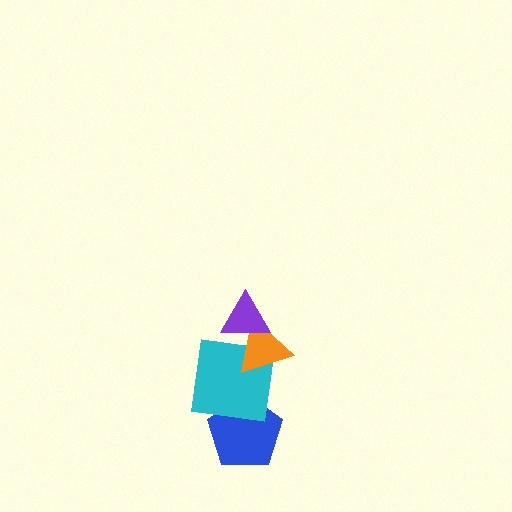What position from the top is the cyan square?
The cyan square is 3rd from the top.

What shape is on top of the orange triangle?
The purple triangle is on top of the orange triangle.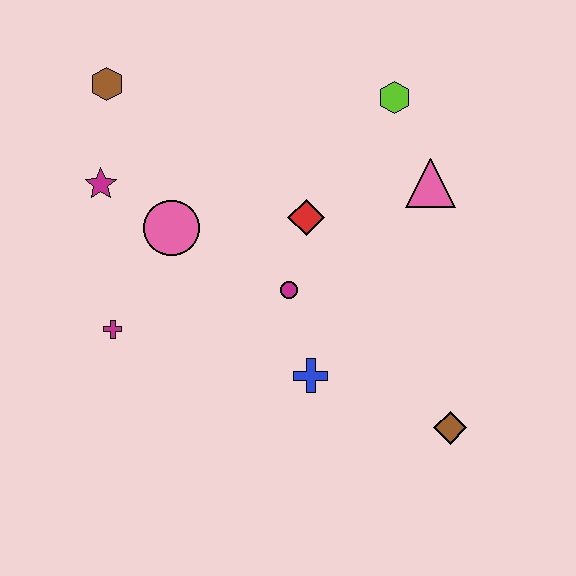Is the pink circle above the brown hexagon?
No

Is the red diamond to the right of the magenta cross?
Yes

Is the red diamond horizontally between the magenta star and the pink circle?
No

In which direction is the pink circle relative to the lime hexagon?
The pink circle is to the left of the lime hexagon.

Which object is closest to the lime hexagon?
The pink triangle is closest to the lime hexagon.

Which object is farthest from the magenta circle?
The brown hexagon is farthest from the magenta circle.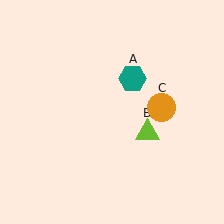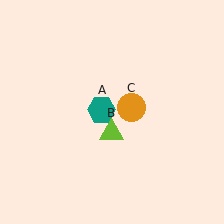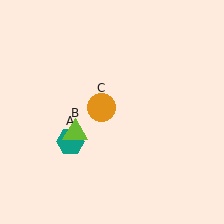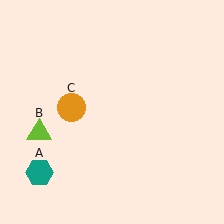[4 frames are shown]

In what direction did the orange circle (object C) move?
The orange circle (object C) moved left.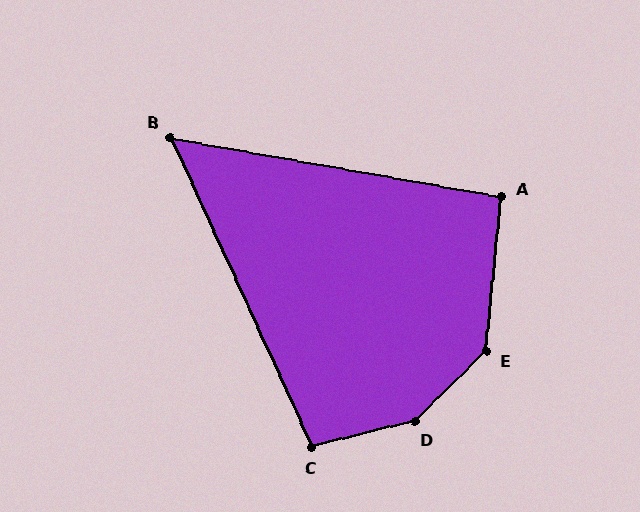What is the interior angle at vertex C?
Approximately 101 degrees (obtuse).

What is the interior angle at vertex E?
Approximately 141 degrees (obtuse).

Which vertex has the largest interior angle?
D, at approximately 149 degrees.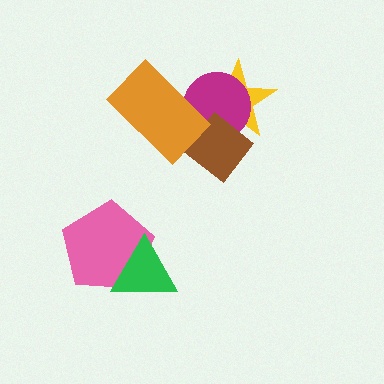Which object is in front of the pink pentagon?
The green triangle is in front of the pink pentagon.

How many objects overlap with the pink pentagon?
1 object overlaps with the pink pentagon.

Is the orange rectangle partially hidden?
No, no other shape covers it.